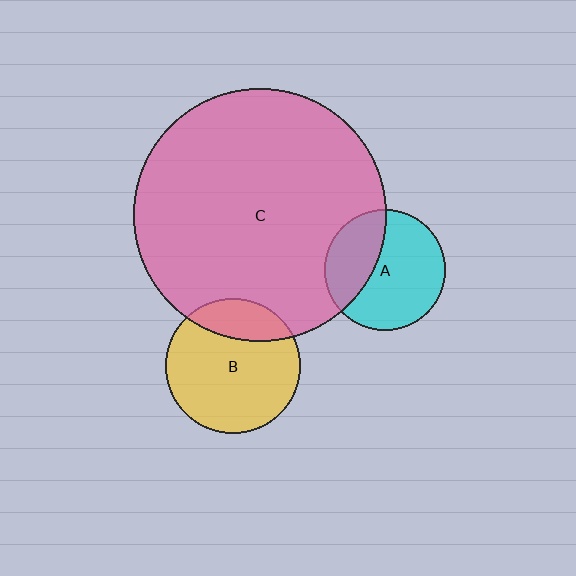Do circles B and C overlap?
Yes.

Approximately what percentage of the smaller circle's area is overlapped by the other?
Approximately 20%.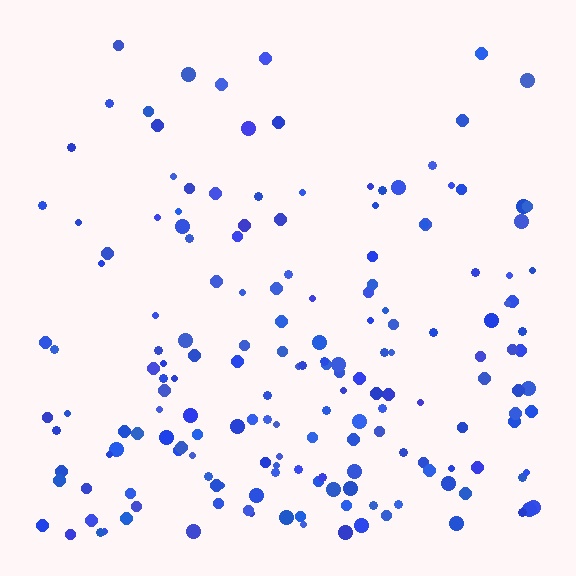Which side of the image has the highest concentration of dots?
The bottom.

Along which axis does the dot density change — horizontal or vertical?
Vertical.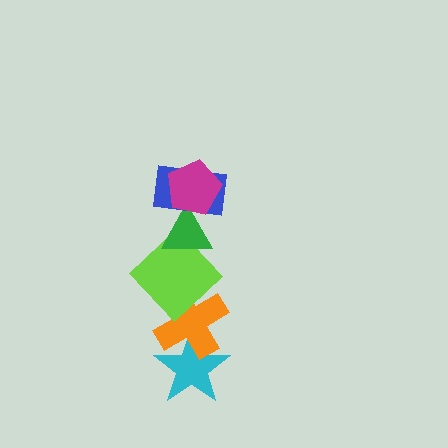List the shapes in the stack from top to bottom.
From top to bottom: the magenta pentagon, the blue rectangle, the green triangle, the lime diamond, the orange cross, the cyan star.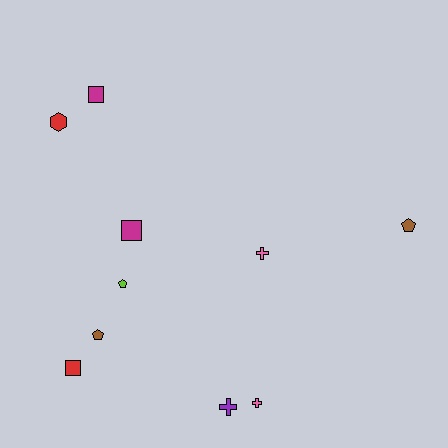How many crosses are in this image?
There are 3 crosses.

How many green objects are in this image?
There are no green objects.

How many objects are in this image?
There are 10 objects.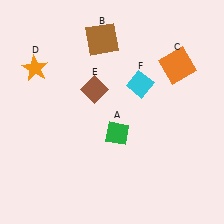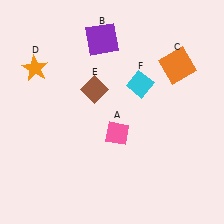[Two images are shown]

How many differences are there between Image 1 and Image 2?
There are 2 differences between the two images.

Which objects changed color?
A changed from green to pink. B changed from brown to purple.